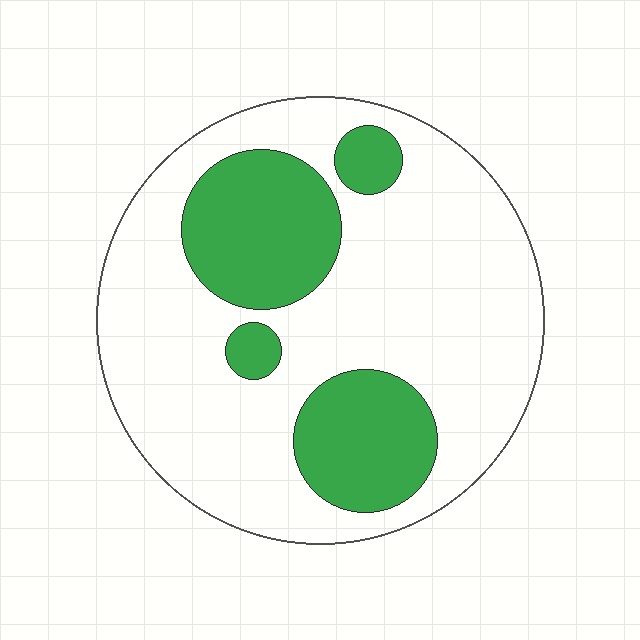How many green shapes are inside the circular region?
4.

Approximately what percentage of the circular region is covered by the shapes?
Approximately 25%.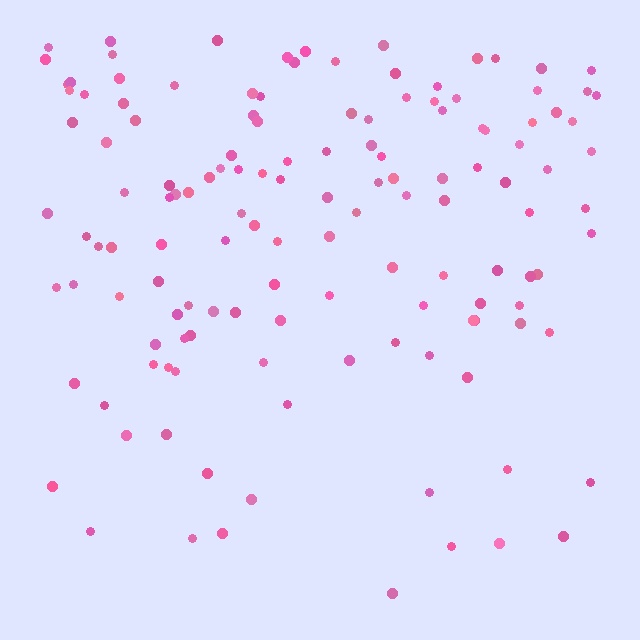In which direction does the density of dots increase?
From bottom to top, with the top side densest.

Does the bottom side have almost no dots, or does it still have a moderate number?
Still a moderate number, just noticeably fewer than the top.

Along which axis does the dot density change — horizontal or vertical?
Vertical.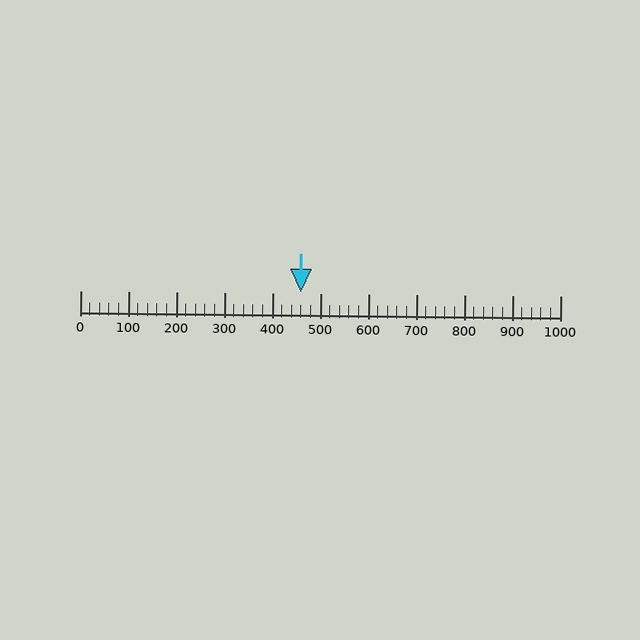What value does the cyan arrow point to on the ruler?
The cyan arrow points to approximately 460.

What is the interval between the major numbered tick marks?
The major tick marks are spaced 100 units apart.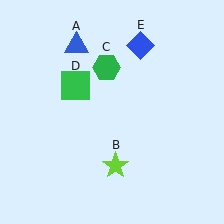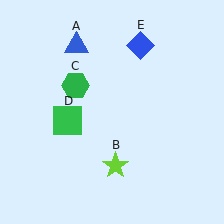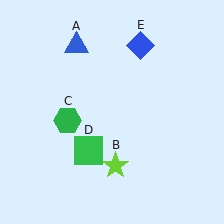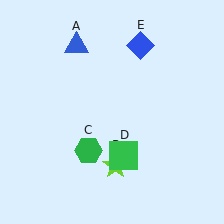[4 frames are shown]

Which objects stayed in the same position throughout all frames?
Blue triangle (object A) and lime star (object B) and blue diamond (object E) remained stationary.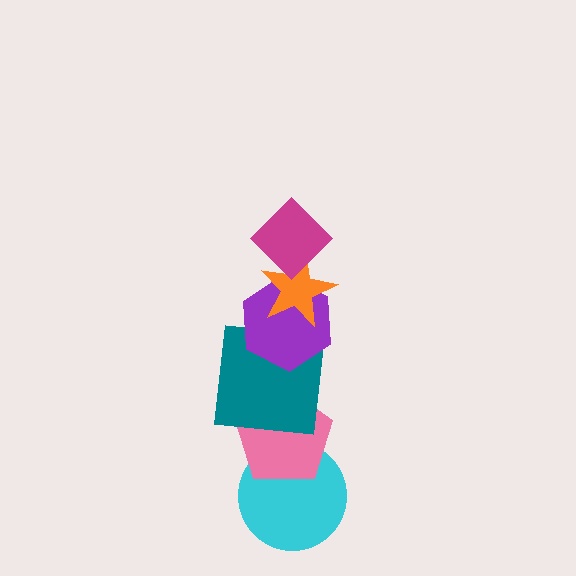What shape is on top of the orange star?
The magenta diamond is on top of the orange star.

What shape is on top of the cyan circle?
The pink pentagon is on top of the cyan circle.